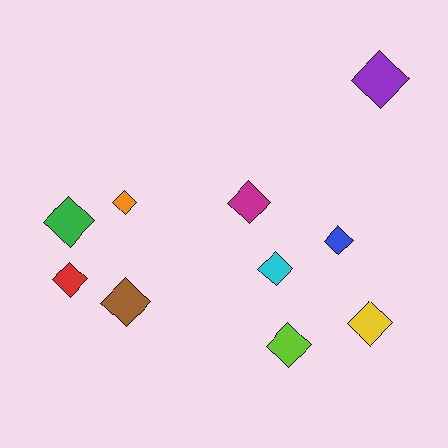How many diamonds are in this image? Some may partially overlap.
There are 10 diamonds.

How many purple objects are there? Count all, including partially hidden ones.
There is 1 purple object.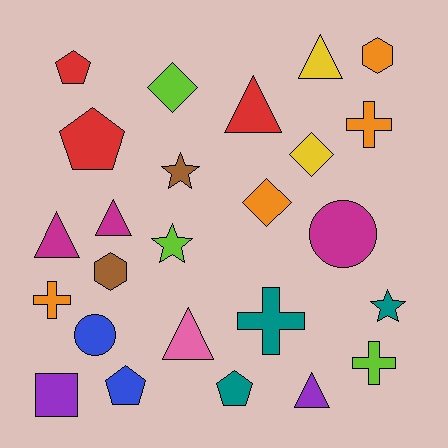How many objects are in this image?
There are 25 objects.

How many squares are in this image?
There is 1 square.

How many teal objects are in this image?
There are 3 teal objects.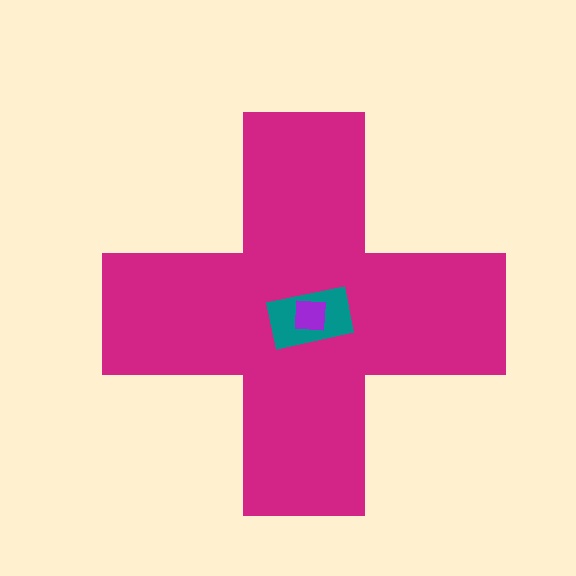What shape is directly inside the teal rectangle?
The purple square.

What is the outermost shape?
The magenta cross.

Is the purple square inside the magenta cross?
Yes.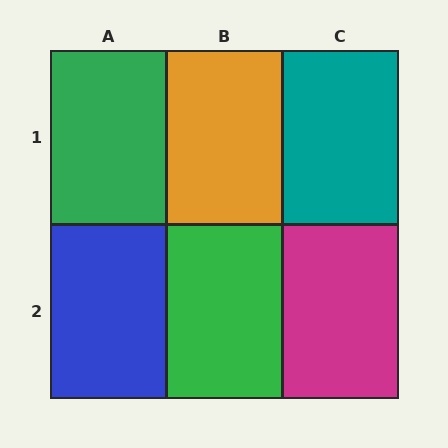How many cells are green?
2 cells are green.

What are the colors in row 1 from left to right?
Green, orange, teal.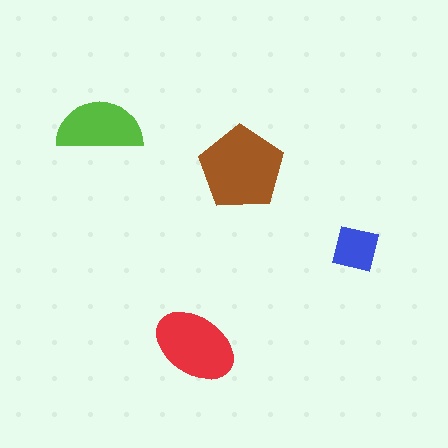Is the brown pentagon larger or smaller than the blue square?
Larger.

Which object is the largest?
The brown pentagon.